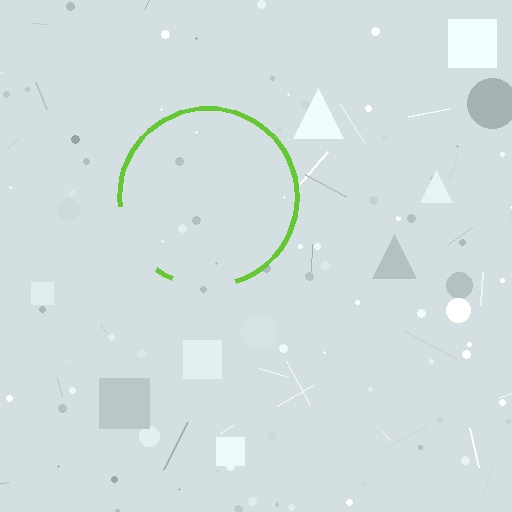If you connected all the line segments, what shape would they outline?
They would outline a circle.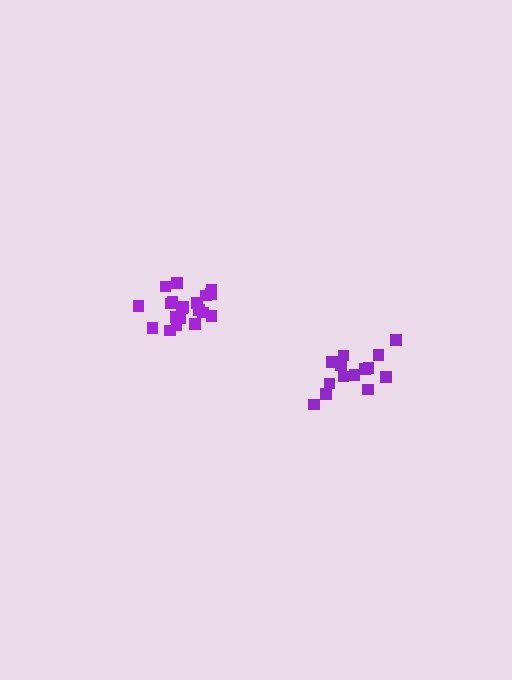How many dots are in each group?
Group 1: 20 dots, Group 2: 14 dots (34 total).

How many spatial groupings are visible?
There are 2 spatial groupings.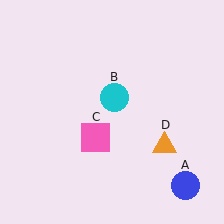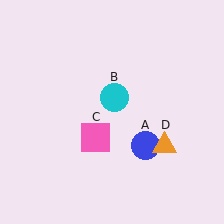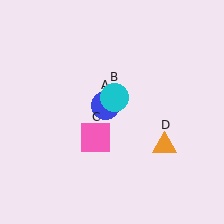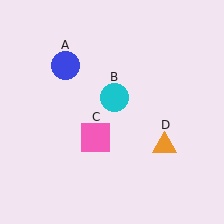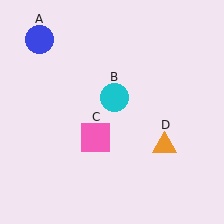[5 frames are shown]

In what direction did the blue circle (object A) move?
The blue circle (object A) moved up and to the left.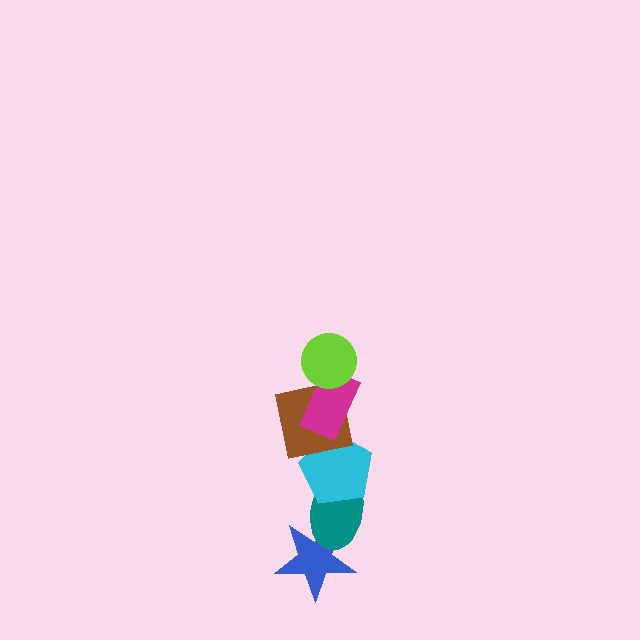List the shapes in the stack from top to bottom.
From top to bottom: the lime circle, the magenta rectangle, the brown square, the cyan pentagon, the teal ellipse, the blue star.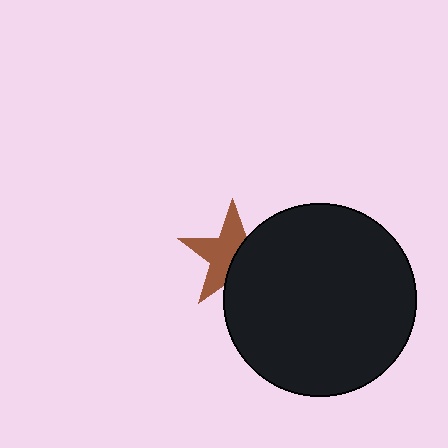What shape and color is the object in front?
The object in front is a black circle.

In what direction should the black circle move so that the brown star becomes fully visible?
The black circle should move right. That is the shortest direction to clear the overlap and leave the brown star fully visible.